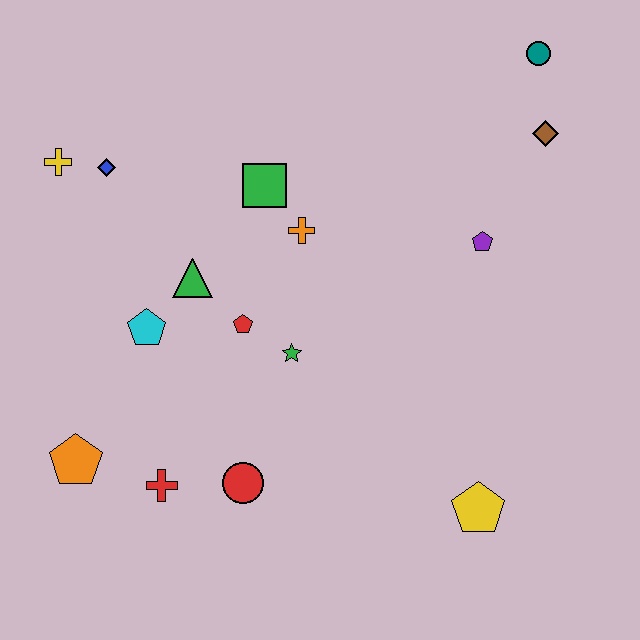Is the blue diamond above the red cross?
Yes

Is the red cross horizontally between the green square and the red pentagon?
No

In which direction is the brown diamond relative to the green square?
The brown diamond is to the right of the green square.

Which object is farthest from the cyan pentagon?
The teal circle is farthest from the cyan pentagon.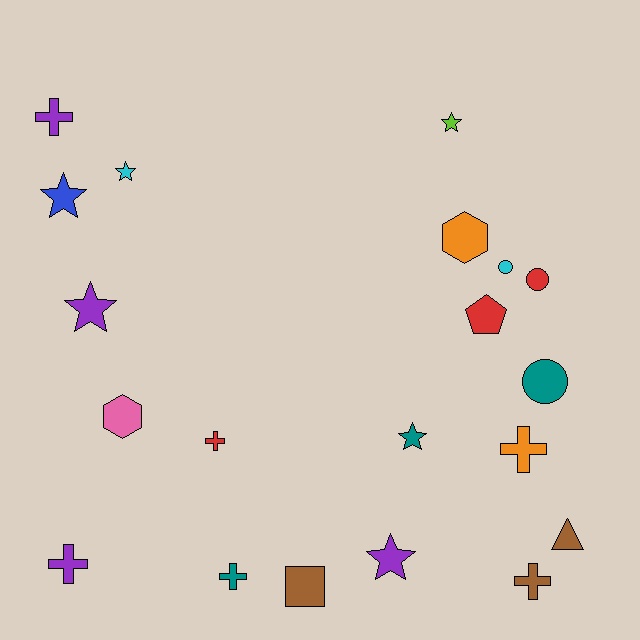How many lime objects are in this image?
There is 1 lime object.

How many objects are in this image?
There are 20 objects.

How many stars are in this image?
There are 6 stars.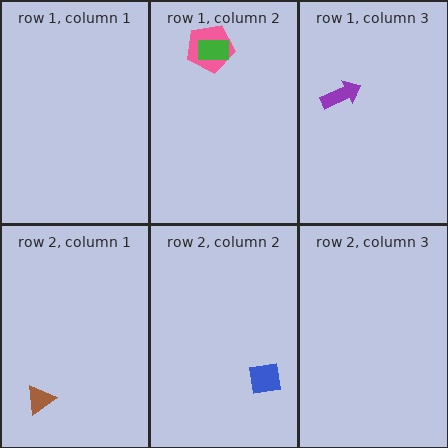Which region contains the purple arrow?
The row 1, column 3 region.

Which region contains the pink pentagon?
The row 1, column 2 region.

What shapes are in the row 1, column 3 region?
The purple arrow.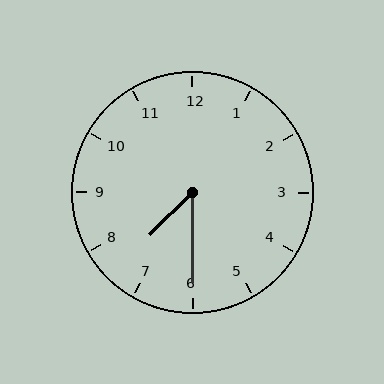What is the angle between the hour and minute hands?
Approximately 45 degrees.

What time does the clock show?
7:30.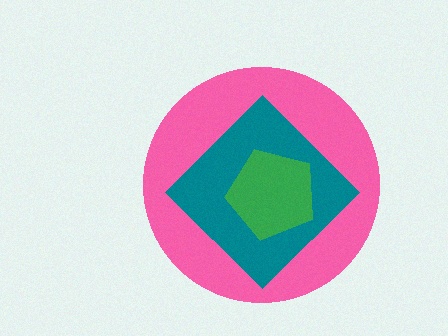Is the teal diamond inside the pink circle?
Yes.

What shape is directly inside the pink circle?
The teal diamond.